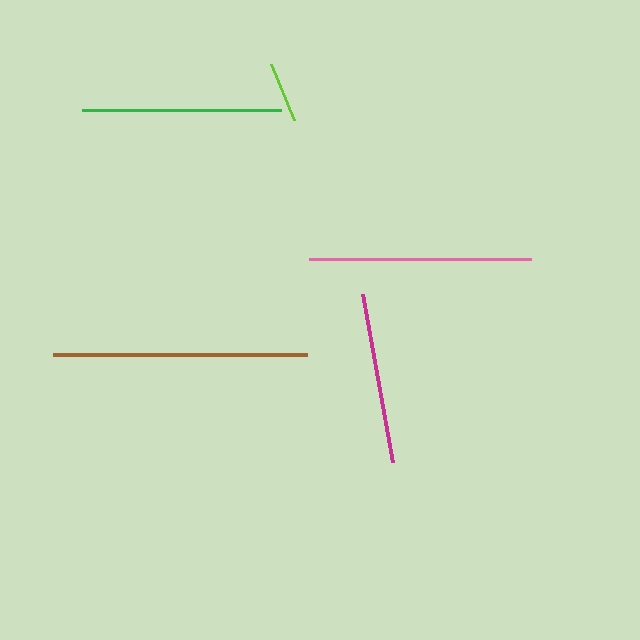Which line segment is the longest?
The brown line is the longest at approximately 255 pixels.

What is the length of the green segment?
The green segment is approximately 199 pixels long.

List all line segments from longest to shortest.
From longest to shortest: brown, pink, green, magenta, lime.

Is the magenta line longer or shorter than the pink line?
The pink line is longer than the magenta line.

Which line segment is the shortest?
The lime line is the shortest at approximately 60 pixels.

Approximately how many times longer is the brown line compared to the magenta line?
The brown line is approximately 1.5 times the length of the magenta line.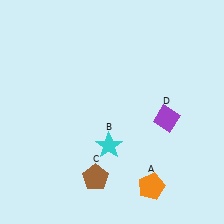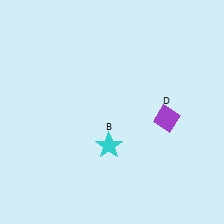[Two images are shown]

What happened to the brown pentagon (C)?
The brown pentagon (C) was removed in Image 2. It was in the bottom-left area of Image 1.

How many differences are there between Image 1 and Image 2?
There are 2 differences between the two images.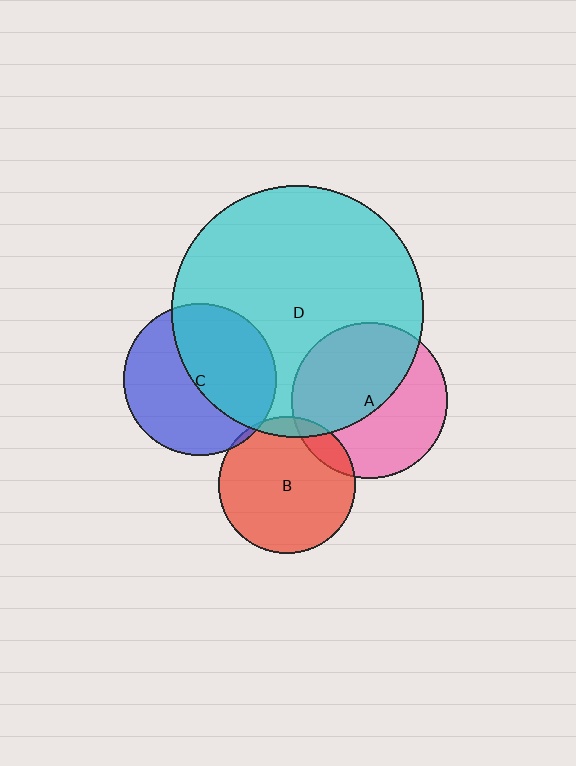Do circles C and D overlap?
Yes.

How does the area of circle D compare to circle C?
Approximately 2.7 times.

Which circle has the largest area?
Circle D (cyan).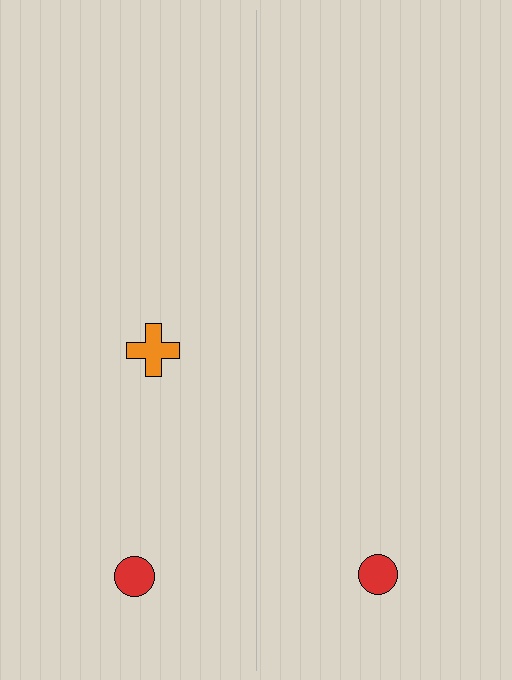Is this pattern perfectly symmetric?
No, the pattern is not perfectly symmetric. A orange cross is missing from the right side.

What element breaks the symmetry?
A orange cross is missing from the right side.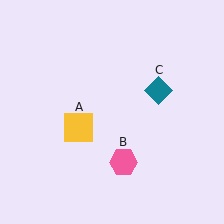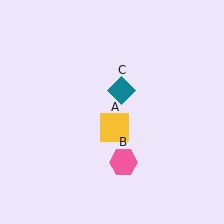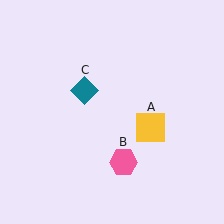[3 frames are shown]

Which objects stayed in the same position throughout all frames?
Pink hexagon (object B) remained stationary.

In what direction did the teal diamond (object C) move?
The teal diamond (object C) moved left.